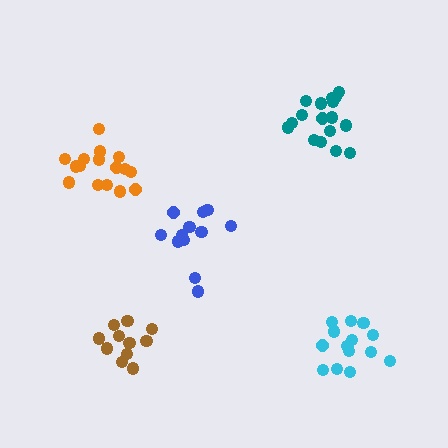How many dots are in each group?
Group 1: 16 dots, Group 2: 11 dots, Group 3: 17 dots, Group 4: 14 dots, Group 5: 12 dots (70 total).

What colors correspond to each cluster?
The clusters are colored: orange, brown, teal, cyan, blue.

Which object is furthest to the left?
The orange cluster is leftmost.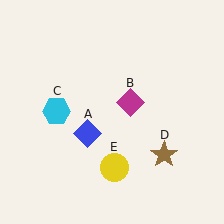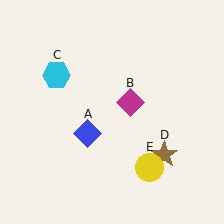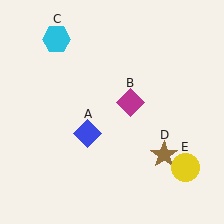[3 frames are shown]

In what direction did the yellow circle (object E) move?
The yellow circle (object E) moved right.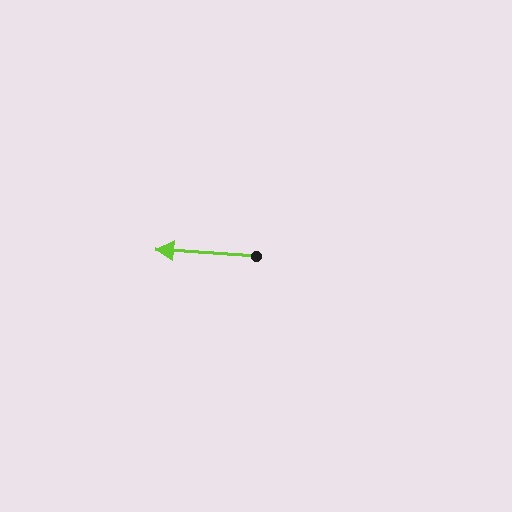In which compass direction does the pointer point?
West.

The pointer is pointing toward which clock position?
Roughly 9 o'clock.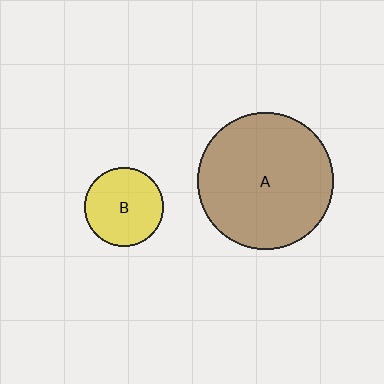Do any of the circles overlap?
No, none of the circles overlap.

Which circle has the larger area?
Circle A (brown).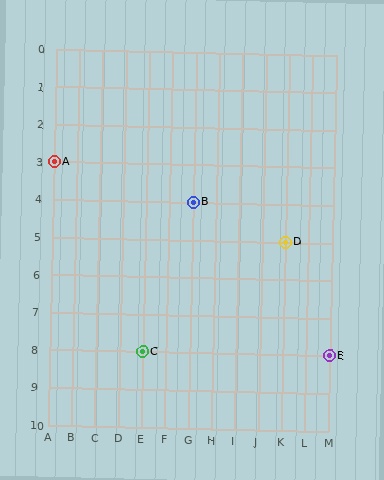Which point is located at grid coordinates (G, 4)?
Point B is at (G, 4).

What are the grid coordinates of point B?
Point B is at grid coordinates (G, 4).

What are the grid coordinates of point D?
Point D is at grid coordinates (K, 5).